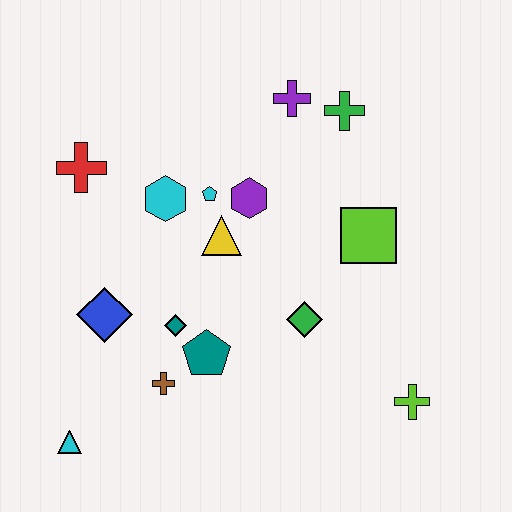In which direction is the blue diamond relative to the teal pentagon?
The blue diamond is to the left of the teal pentagon.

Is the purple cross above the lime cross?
Yes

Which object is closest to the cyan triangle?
The brown cross is closest to the cyan triangle.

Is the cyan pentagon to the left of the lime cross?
Yes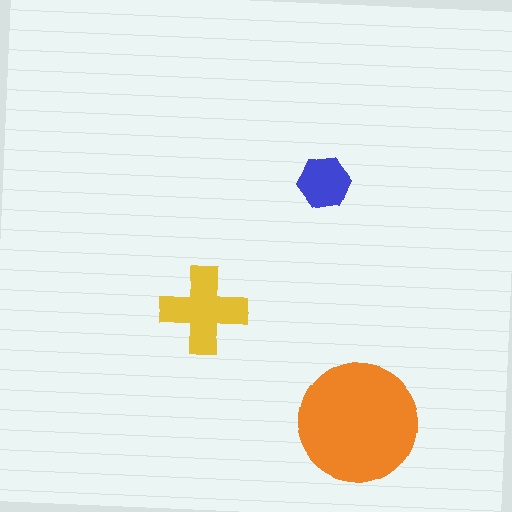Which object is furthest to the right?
The orange circle is rightmost.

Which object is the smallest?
The blue hexagon.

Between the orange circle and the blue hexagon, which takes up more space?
The orange circle.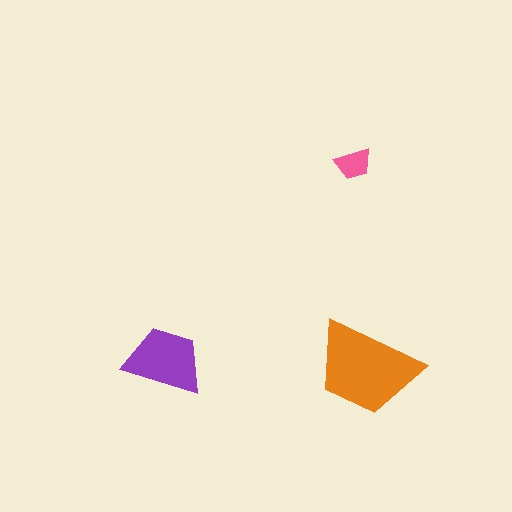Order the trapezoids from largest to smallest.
the orange one, the purple one, the pink one.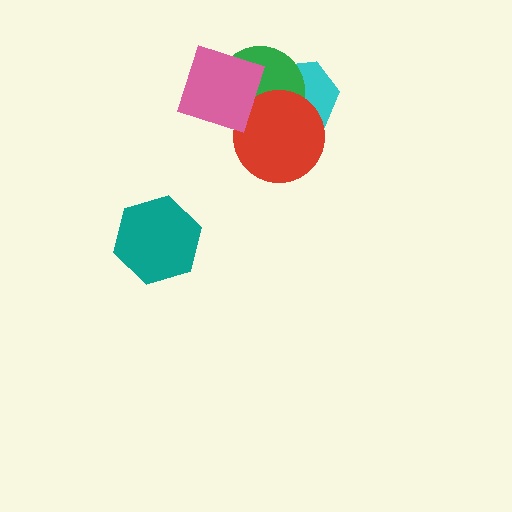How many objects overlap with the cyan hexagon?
2 objects overlap with the cyan hexagon.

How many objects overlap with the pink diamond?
2 objects overlap with the pink diamond.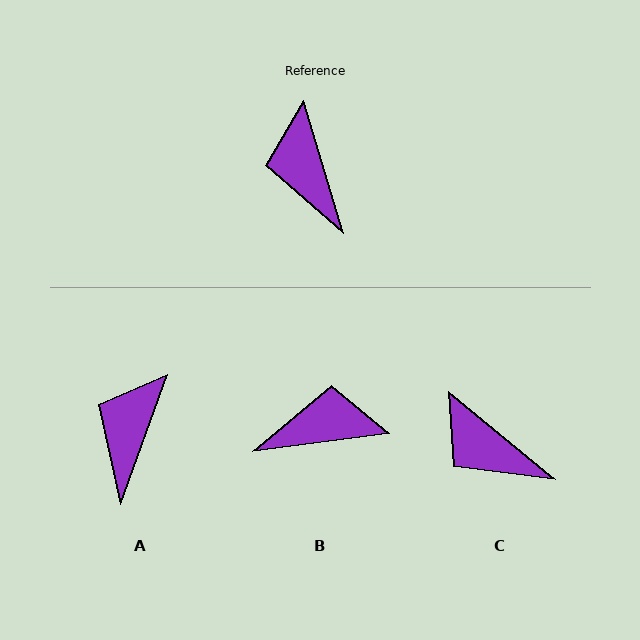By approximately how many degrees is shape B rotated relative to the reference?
Approximately 99 degrees clockwise.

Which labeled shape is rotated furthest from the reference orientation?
B, about 99 degrees away.